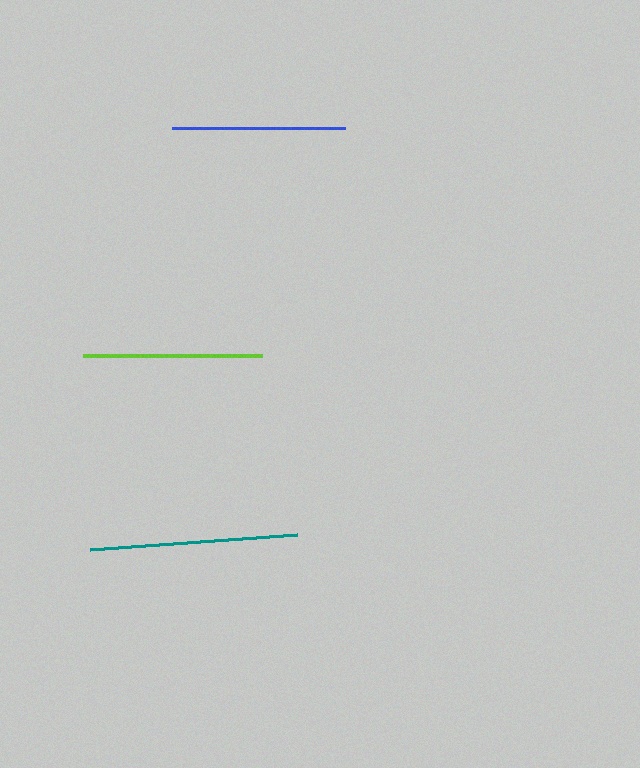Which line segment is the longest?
The teal line is the longest at approximately 207 pixels.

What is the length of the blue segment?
The blue segment is approximately 172 pixels long.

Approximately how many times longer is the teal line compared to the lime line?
The teal line is approximately 1.2 times the length of the lime line.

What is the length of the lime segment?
The lime segment is approximately 179 pixels long.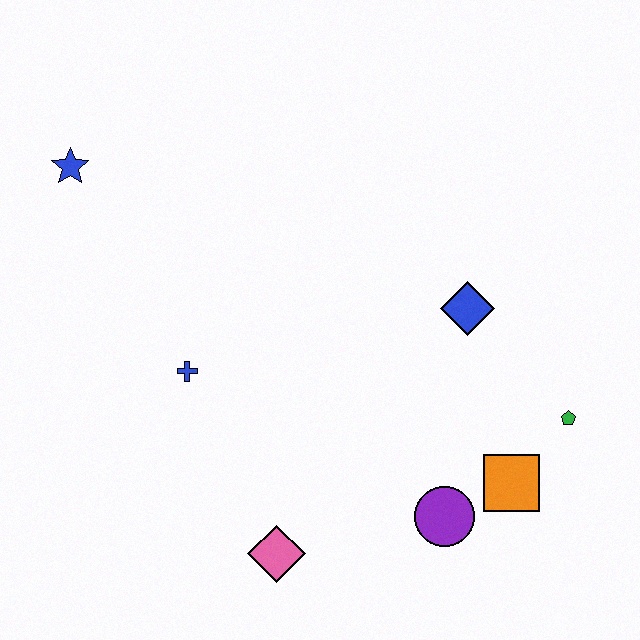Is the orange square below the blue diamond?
Yes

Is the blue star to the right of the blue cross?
No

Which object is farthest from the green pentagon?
The blue star is farthest from the green pentagon.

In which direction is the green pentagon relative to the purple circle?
The green pentagon is to the right of the purple circle.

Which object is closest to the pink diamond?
The purple circle is closest to the pink diamond.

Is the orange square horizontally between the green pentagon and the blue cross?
Yes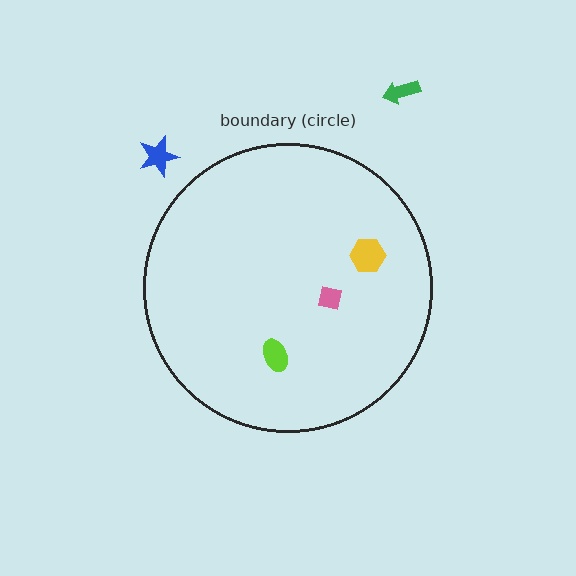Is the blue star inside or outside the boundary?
Outside.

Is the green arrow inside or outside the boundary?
Outside.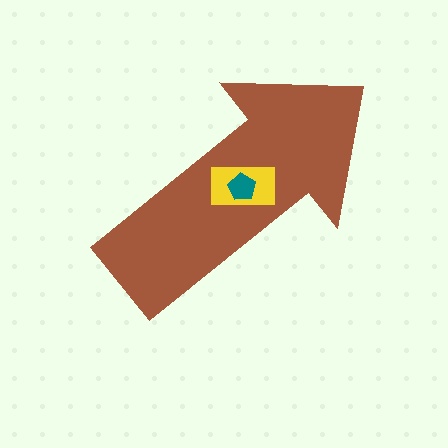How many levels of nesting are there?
3.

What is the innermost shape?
The teal pentagon.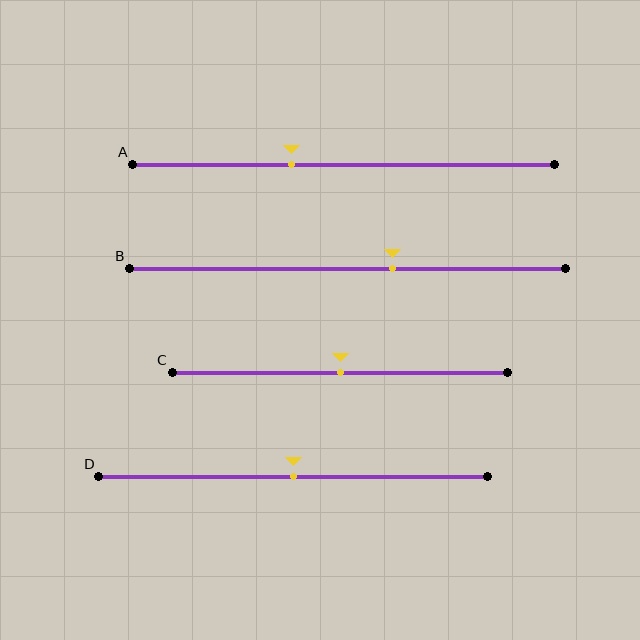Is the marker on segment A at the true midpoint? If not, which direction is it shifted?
No, the marker on segment A is shifted to the left by about 12% of the segment length.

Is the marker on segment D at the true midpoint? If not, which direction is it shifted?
Yes, the marker on segment D is at the true midpoint.